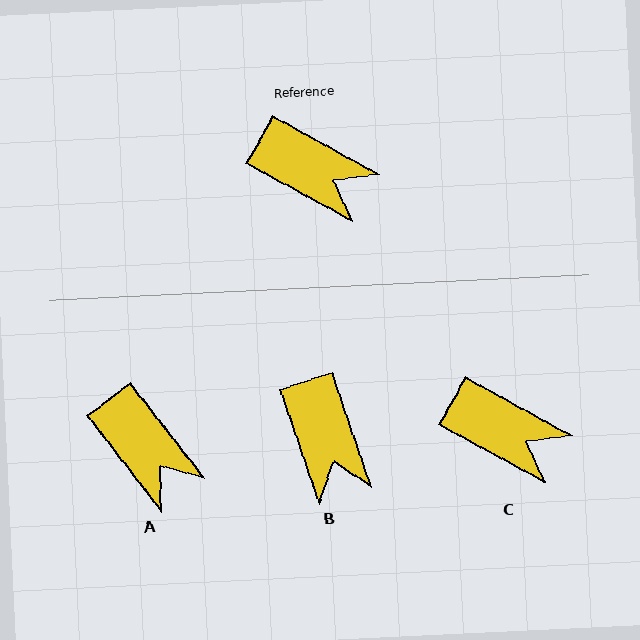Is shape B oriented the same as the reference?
No, it is off by about 42 degrees.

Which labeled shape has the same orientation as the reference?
C.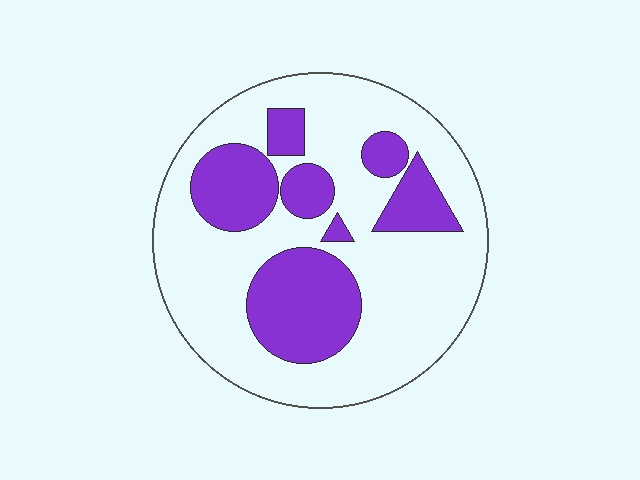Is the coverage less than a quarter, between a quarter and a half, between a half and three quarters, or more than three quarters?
Between a quarter and a half.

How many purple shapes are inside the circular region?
7.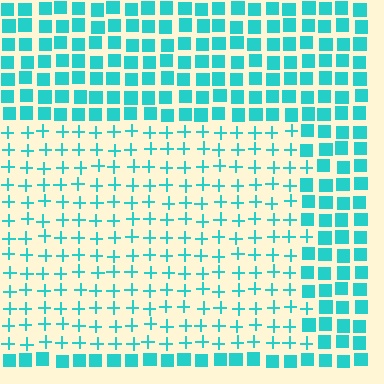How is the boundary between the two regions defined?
The boundary is defined by a change in element shape: plus signs inside vs. squares outside. All elements share the same color and spacing.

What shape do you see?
I see a rectangle.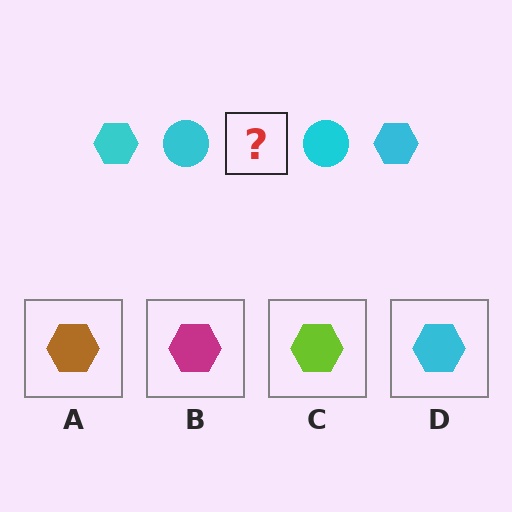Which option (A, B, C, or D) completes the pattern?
D.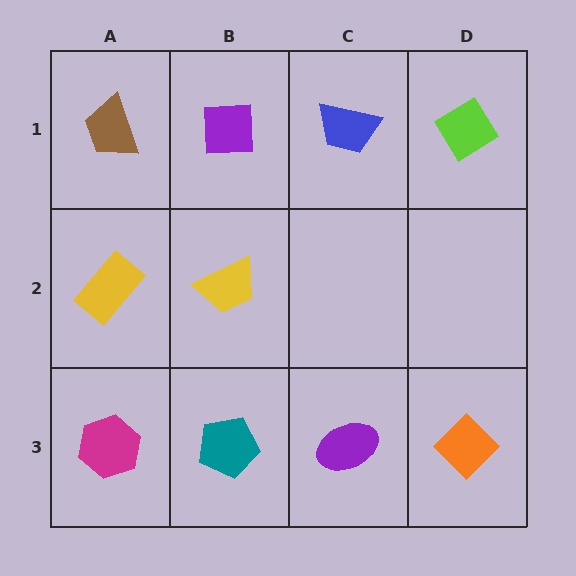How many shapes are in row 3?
4 shapes.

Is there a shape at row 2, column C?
No, that cell is empty.